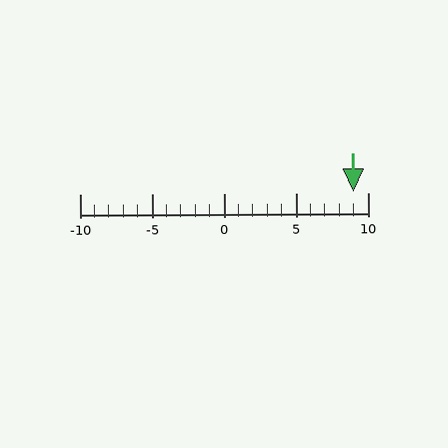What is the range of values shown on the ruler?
The ruler shows values from -10 to 10.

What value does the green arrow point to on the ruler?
The green arrow points to approximately 9.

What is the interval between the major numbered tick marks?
The major tick marks are spaced 5 units apart.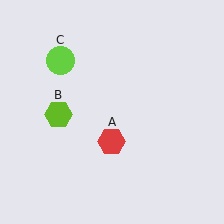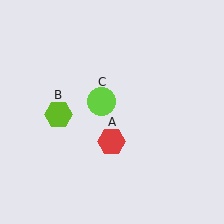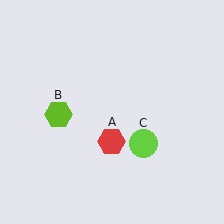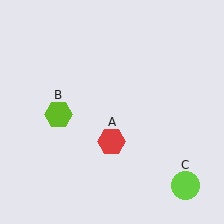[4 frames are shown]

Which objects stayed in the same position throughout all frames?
Red hexagon (object A) and lime hexagon (object B) remained stationary.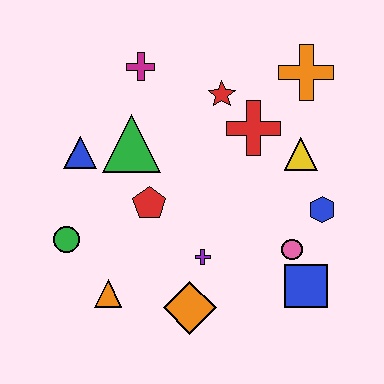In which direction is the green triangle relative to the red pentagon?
The green triangle is above the red pentagon.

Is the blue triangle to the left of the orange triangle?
Yes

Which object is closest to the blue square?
The pink circle is closest to the blue square.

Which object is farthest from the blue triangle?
The blue square is farthest from the blue triangle.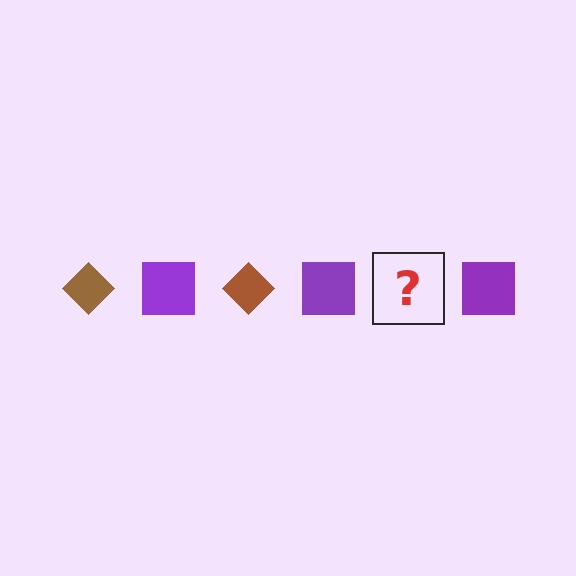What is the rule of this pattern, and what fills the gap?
The rule is that the pattern alternates between brown diamond and purple square. The gap should be filled with a brown diamond.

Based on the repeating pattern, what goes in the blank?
The blank should be a brown diamond.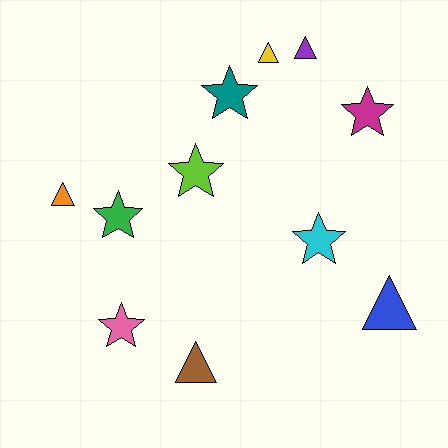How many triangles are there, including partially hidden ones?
There are 5 triangles.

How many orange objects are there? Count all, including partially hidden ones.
There is 1 orange object.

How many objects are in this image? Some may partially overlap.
There are 11 objects.